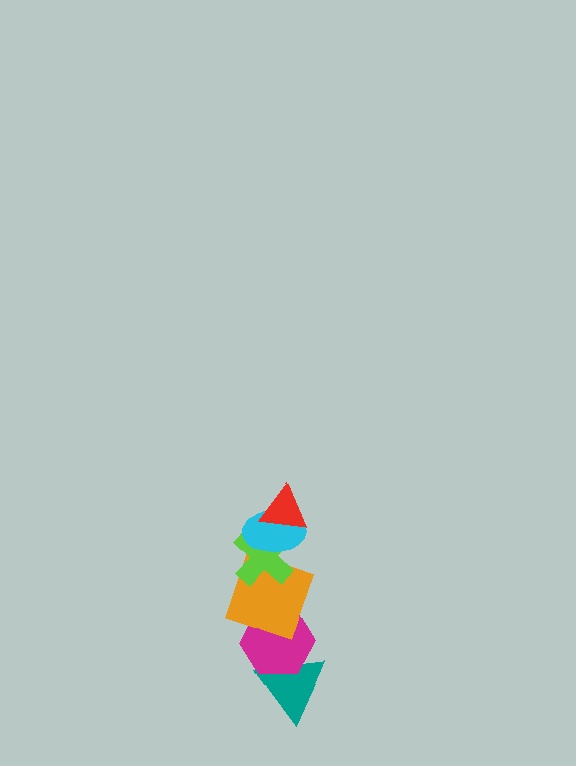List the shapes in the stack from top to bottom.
From top to bottom: the red triangle, the cyan ellipse, the lime cross, the orange square, the magenta hexagon, the teal triangle.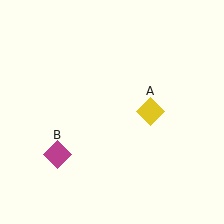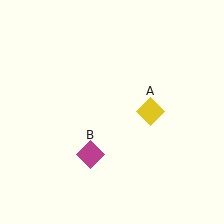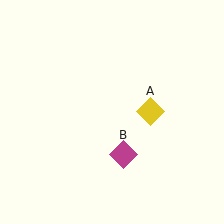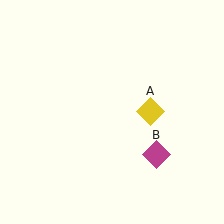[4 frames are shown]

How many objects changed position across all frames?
1 object changed position: magenta diamond (object B).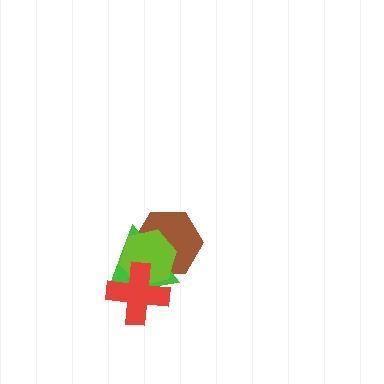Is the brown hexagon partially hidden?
Yes, it is partially covered by another shape.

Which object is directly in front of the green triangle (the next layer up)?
The lime hexagon is directly in front of the green triangle.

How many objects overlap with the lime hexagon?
3 objects overlap with the lime hexagon.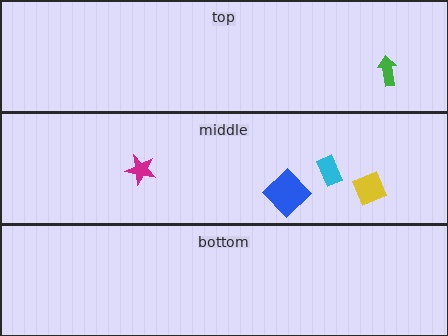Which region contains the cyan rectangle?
The middle region.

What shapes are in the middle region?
The cyan rectangle, the magenta star, the yellow diamond, the blue diamond.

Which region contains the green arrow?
The top region.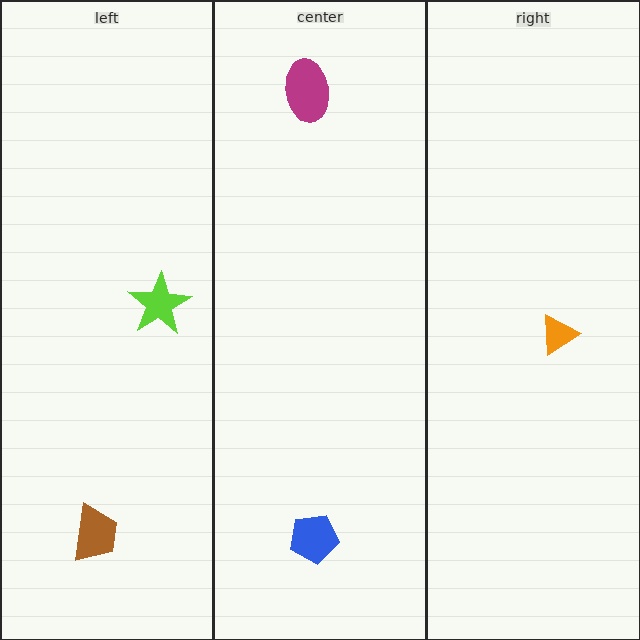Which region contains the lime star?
The left region.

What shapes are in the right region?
The orange triangle.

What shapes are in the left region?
The lime star, the brown trapezoid.